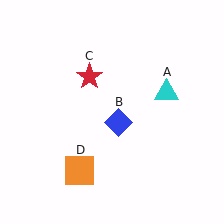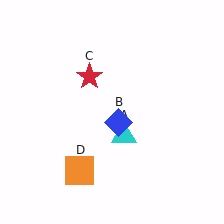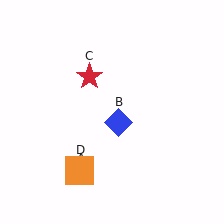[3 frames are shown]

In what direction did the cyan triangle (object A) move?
The cyan triangle (object A) moved down and to the left.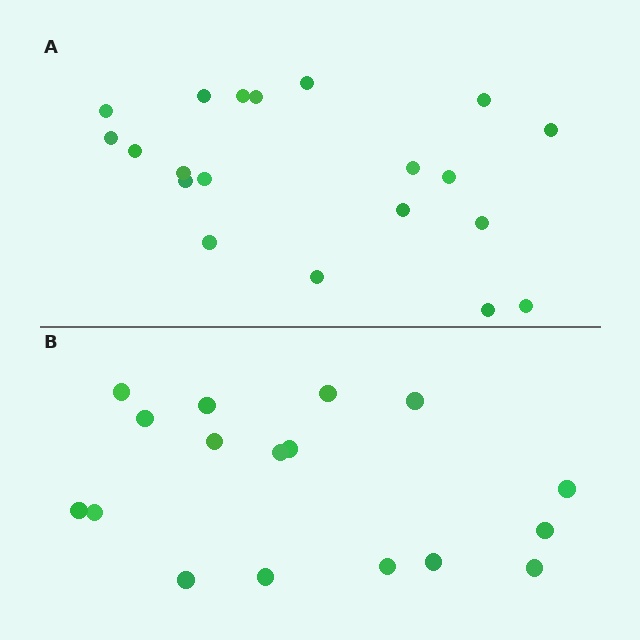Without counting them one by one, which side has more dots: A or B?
Region A (the top region) has more dots.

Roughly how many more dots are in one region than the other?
Region A has just a few more — roughly 2 or 3 more dots than region B.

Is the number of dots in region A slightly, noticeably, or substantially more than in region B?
Region A has only slightly more — the two regions are fairly close. The ratio is roughly 1.2 to 1.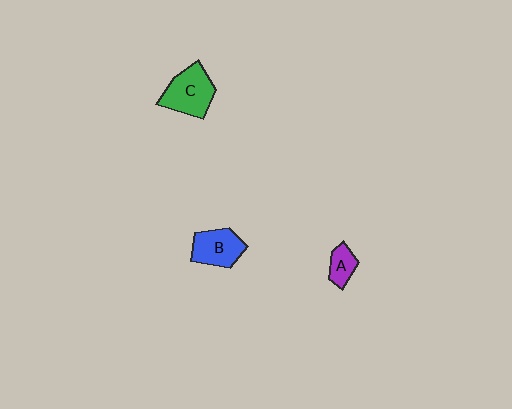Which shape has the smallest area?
Shape A (purple).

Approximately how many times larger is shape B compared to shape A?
Approximately 1.8 times.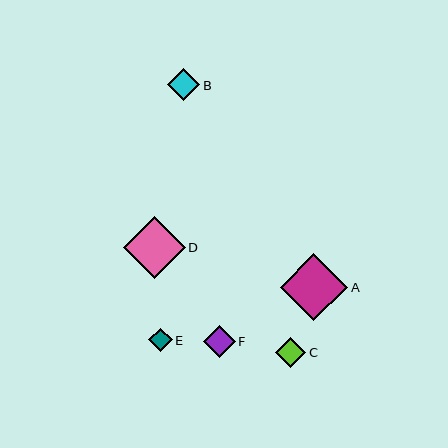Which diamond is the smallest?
Diamond E is the smallest with a size of approximately 23 pixels.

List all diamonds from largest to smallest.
From largest to smallest: A, D, F, B, C, E.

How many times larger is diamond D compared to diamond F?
Diamond D is approximately 1.9 times the size of diamond F.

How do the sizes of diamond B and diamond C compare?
Diamond B and diamond C are approximately the same size.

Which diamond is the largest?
Diamond A is the largest with a size of approximately 67 pixels.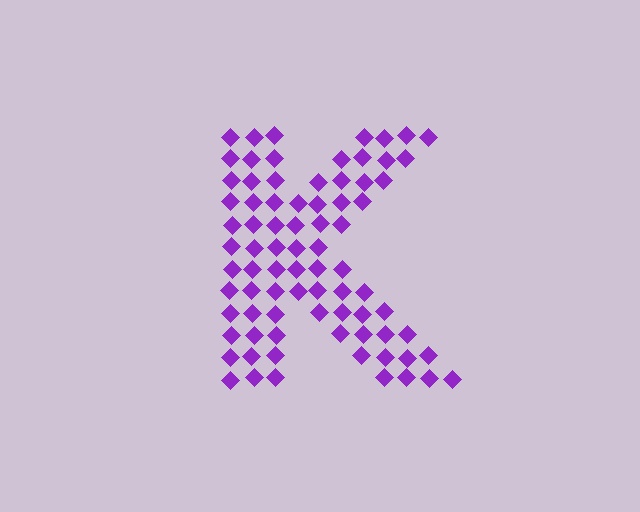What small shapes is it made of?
It is made of small diamonds.